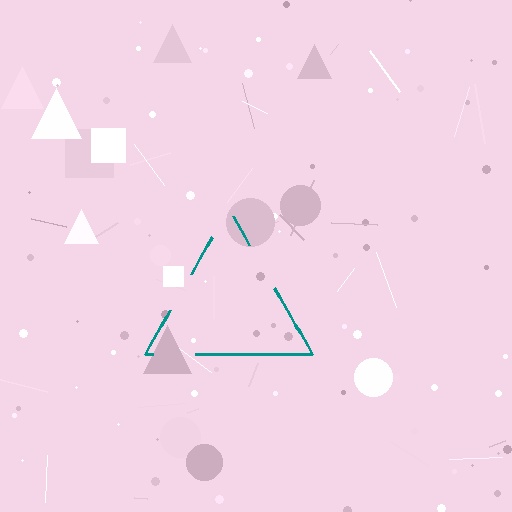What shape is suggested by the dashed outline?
The dashed outline suggests a triangle.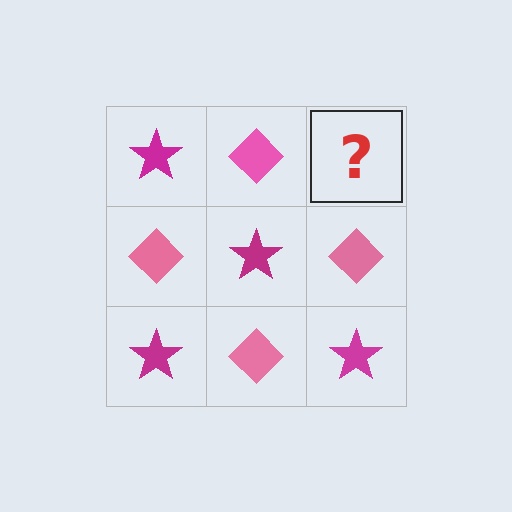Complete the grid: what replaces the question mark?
The question mark should be replaced with a magenta star.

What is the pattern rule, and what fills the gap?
The rule is that it alternates magenta star and pink diamond in a checkerboard pattern. The gap should be filled with a magenta star.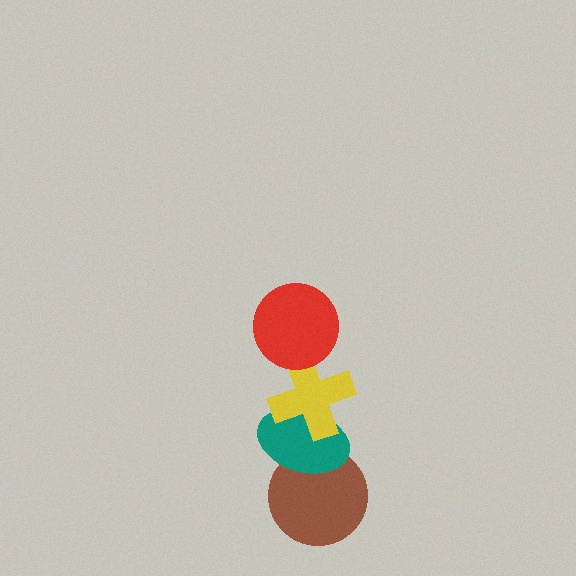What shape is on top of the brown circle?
The teal ellipse is on top of the brown circle.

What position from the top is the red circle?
The red circle is 1st from the top.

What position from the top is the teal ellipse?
The teal ellipse is 3rd from the top.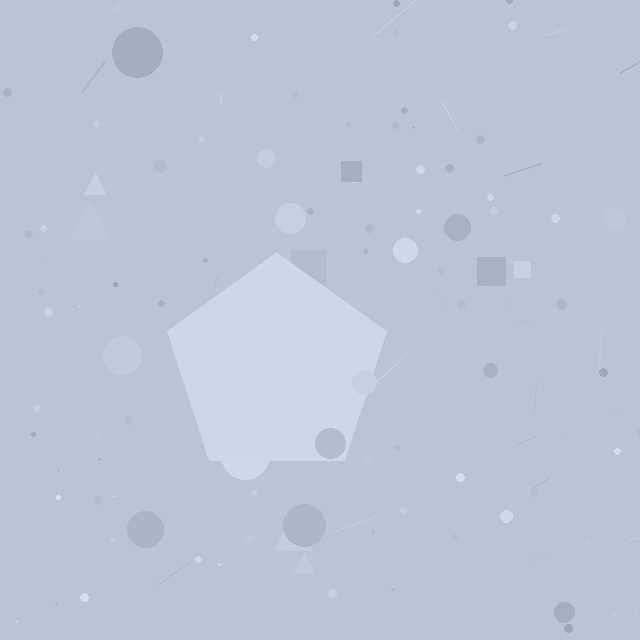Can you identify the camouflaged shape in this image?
The camouflaged shape is a pentagon.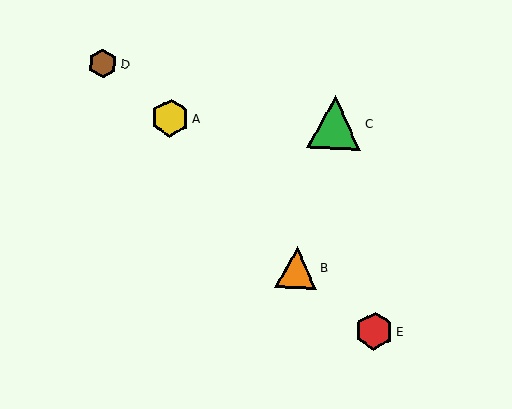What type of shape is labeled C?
Shape C is a green triangle.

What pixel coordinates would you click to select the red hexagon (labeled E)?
Click at (374, 331) to select the red hexagon E.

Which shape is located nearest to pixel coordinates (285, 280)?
The orange triangle (labeled B) at (296, 267) is nearest to that location.